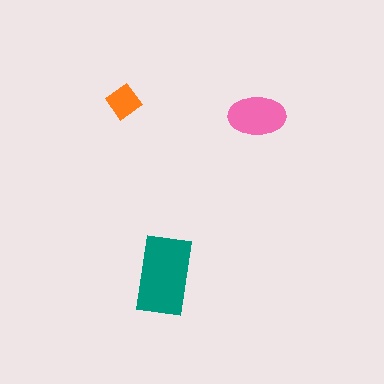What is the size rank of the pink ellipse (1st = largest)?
2nd.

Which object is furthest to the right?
The pink ellipse is rightmost.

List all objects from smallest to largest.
The orange diamond, the pink ellipse, the teal rectangle.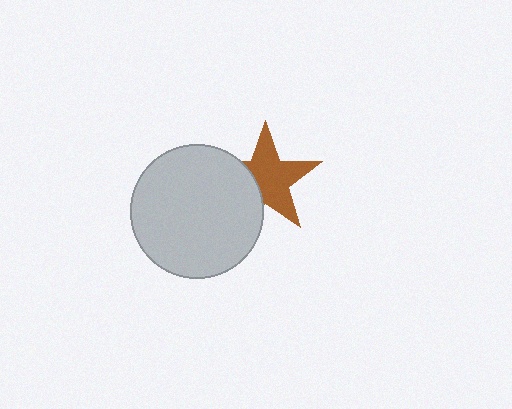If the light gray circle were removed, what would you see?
You would see the complete brown star.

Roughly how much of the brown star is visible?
Most of it is visible (roughly 68%).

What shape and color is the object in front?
The object in front is a light gray circle.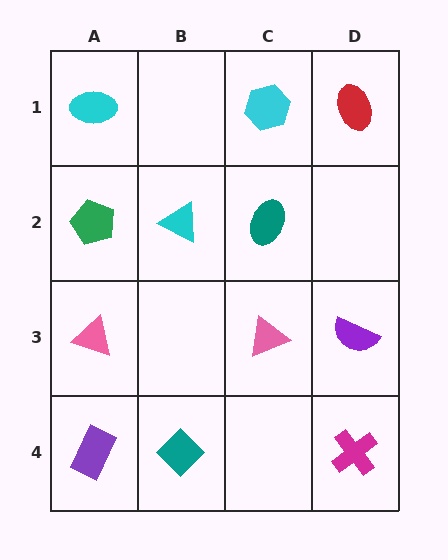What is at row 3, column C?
A pink triangle.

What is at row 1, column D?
A red ellipse.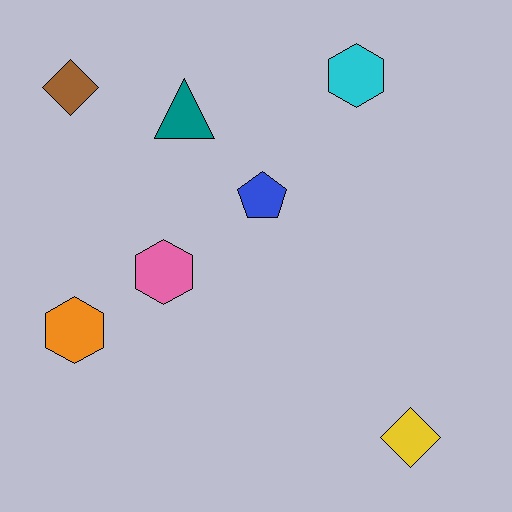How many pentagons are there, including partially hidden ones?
There is 1 pentagon.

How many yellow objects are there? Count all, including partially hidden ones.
There is 1 yellow object.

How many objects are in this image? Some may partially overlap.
There are 7 objects.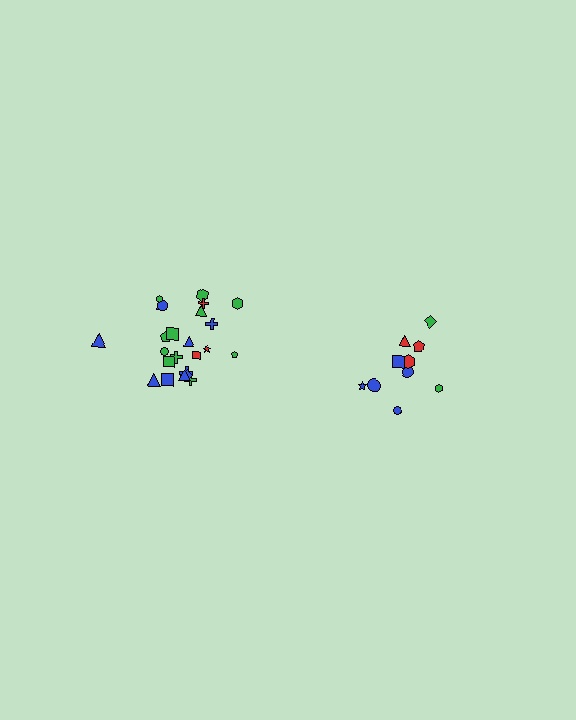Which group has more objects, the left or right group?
The left group.